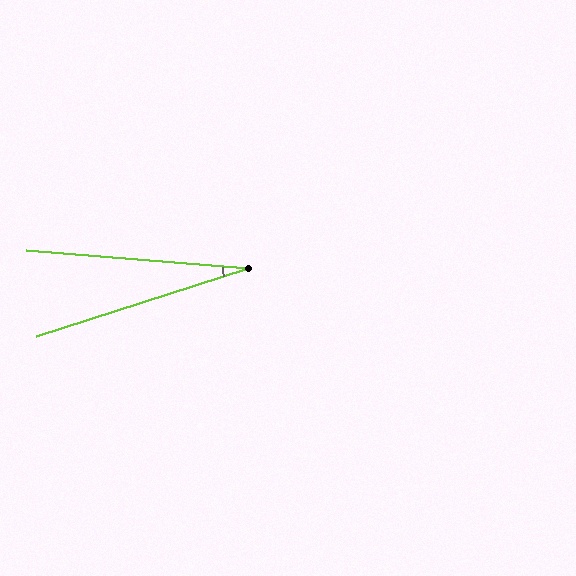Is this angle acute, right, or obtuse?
It is acute.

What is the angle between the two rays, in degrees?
Approximately 22 degrees.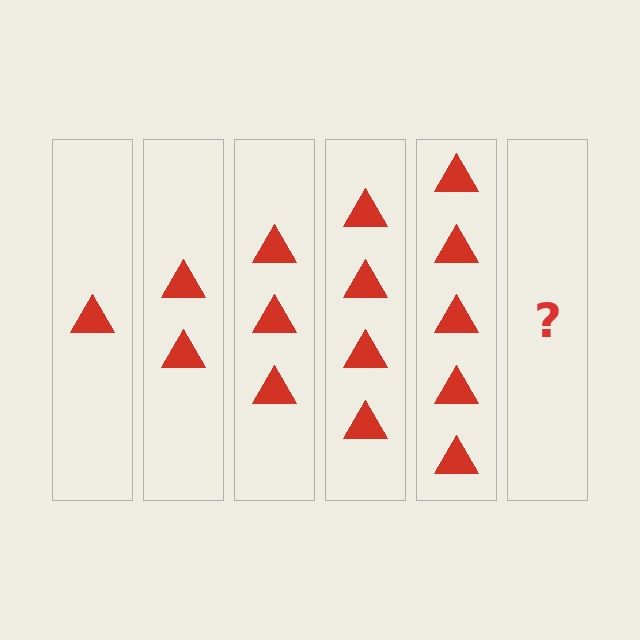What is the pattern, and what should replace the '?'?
The pattern is that each step adds one more triangle. The '?' should be 6 triangles.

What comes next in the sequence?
The next element should be 6 triangles.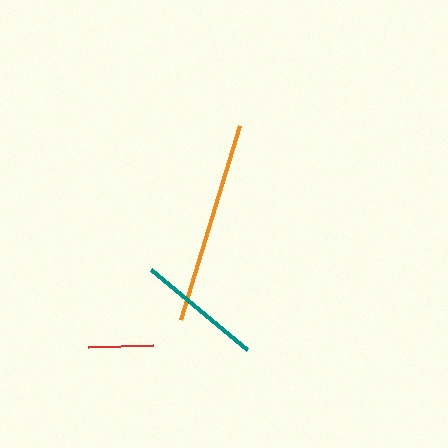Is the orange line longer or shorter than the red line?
The orange line is longer than the red line.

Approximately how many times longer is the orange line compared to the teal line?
The orange line is approximately 1.6 times the length of the teal line.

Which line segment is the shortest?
The red line is the shortest at approximately 65 pixels.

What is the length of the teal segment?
The teal segment is approximately 125 pixels long.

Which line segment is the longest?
The orange line is the longest at approximately 203 pixels.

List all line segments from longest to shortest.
From longest to shortest: orange, teal, red.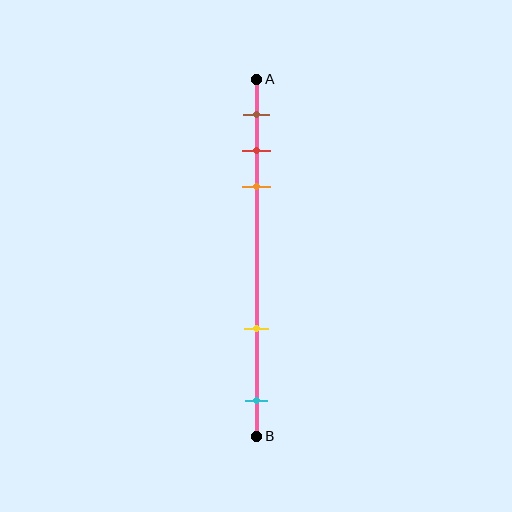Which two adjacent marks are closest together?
The red and orange marks are the closest adjacent pair.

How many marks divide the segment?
There are 5 marks dividing the segment.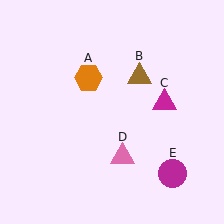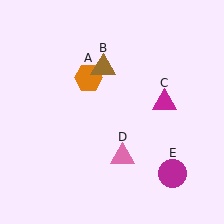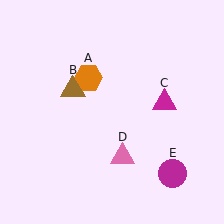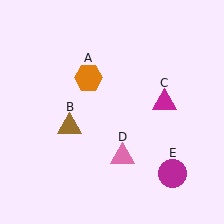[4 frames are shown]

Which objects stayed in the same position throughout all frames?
Orange hexagon (object A) and magenta triangle (object C) and pink triangle (object D) and magenta circle (object E) remained stationary.